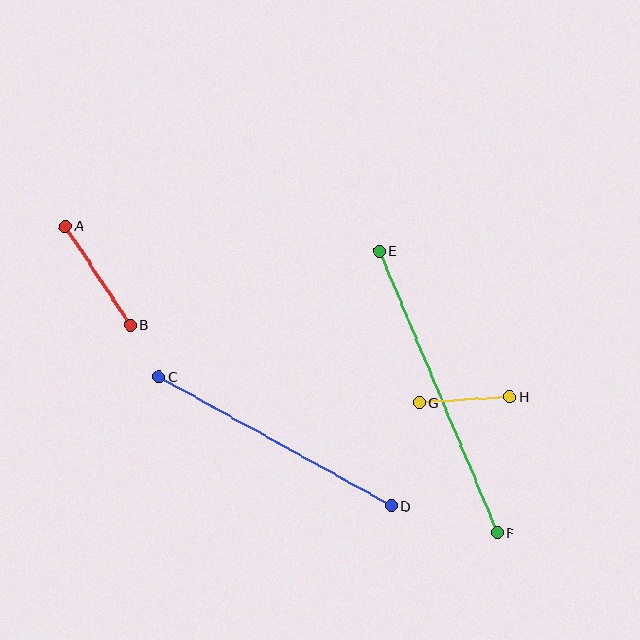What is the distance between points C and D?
The distance is approximately 266 pixels.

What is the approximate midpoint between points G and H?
The midpoint is at approximately (464, 399) pixels.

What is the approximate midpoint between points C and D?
The midpoint is at approximately (275, 441) pixels.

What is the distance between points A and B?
The distance is approximately 118 pixels.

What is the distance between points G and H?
The distance is approximately 91 pixels.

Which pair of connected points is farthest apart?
Points E and F are farthest apart.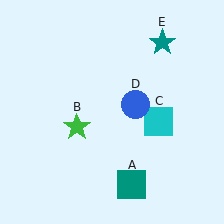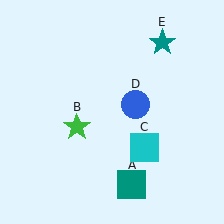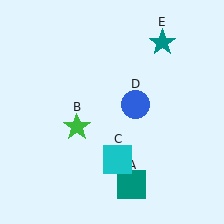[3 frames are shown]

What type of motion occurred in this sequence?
The cyan square (object C) rotated clockwise around the center of the scene.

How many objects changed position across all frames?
1 object changed position: cyan square (object C).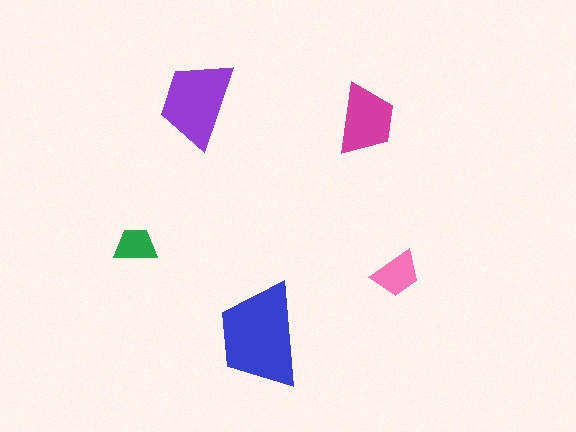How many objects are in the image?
There are 5 objects in the image.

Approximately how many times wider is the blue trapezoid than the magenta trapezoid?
About 1.5 times wider.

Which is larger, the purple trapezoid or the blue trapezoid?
The blue one.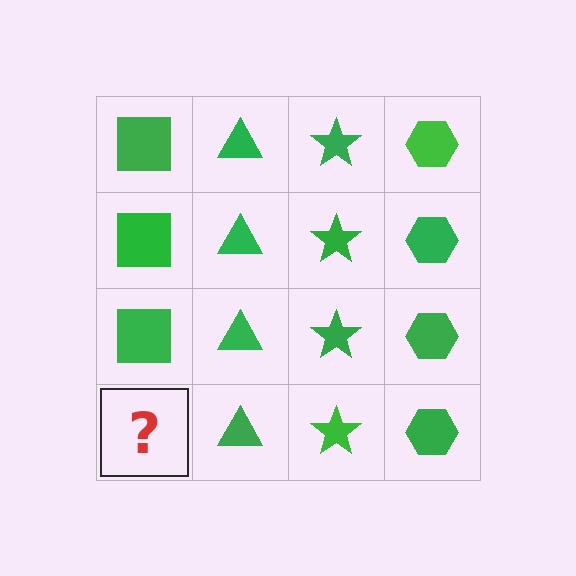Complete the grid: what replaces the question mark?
The question mark should be replaced with a green square.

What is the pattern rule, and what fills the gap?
The rule is that each column has a consistent shape. The gap should be filled with a green square.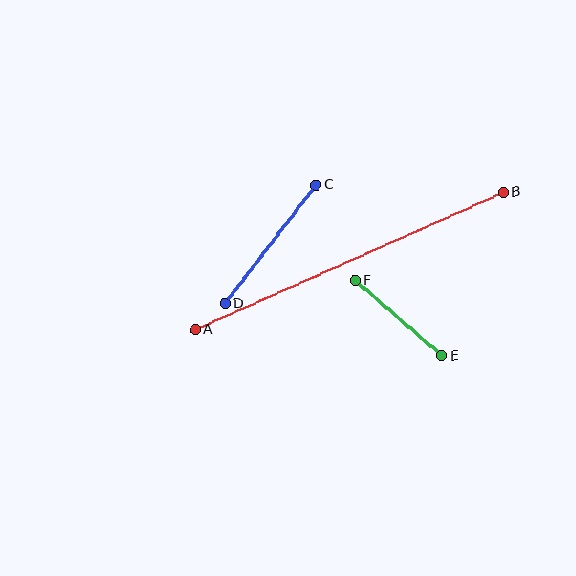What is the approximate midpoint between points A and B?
The midpoint is at approximately (349, 261) pixels.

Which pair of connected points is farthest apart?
Points A and B are farthest apart.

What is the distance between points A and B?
The distance is approximately 337 pixels.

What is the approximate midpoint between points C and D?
The midpoint is at approximately (271, 244) pixels.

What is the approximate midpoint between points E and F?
The midpoint is at approximately (398, 318) pixels.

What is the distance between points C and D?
The distance is approximately 150 pixels.